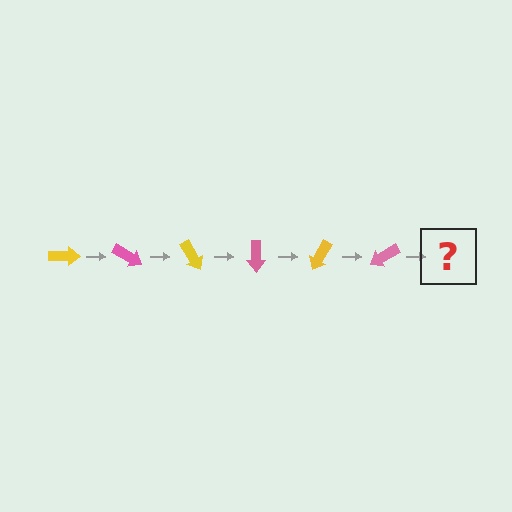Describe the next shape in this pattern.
It should be a yellow arrow, rotated 180 degrees from the start.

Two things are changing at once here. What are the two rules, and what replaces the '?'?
The two rules are that it rotates 30 degrees each step and the color cycles through yellow and pink. The '?' should be a yellow arrow, rotated 180 degrees from the start.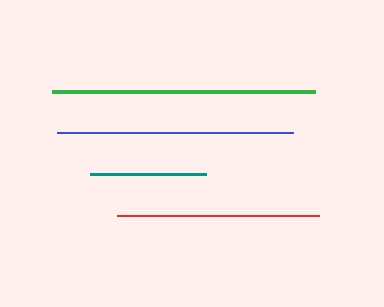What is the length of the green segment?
The green segment is approximately 263 pixels long.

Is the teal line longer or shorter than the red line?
The red line is longer than the teal line.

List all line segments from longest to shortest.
From longest to shortest: green, blue, red, teal.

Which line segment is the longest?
The green line is the longest at approximately 263 pixels.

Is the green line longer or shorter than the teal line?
The green line is longer than the teal line.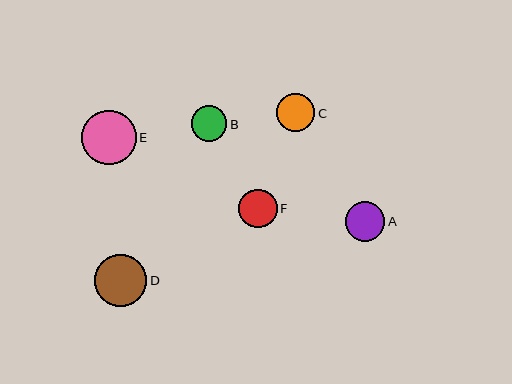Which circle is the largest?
Circle E is the largest with a size of approximately 54 pixels.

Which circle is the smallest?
Circle B is the smallest with a size of approximately 35 pixels.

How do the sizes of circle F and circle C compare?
Circle F and circle C are approximately the same size.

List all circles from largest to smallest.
From largest to smallest: E, D, A, F, C, B.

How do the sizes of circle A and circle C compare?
Circle A and circle C are approximately the same size.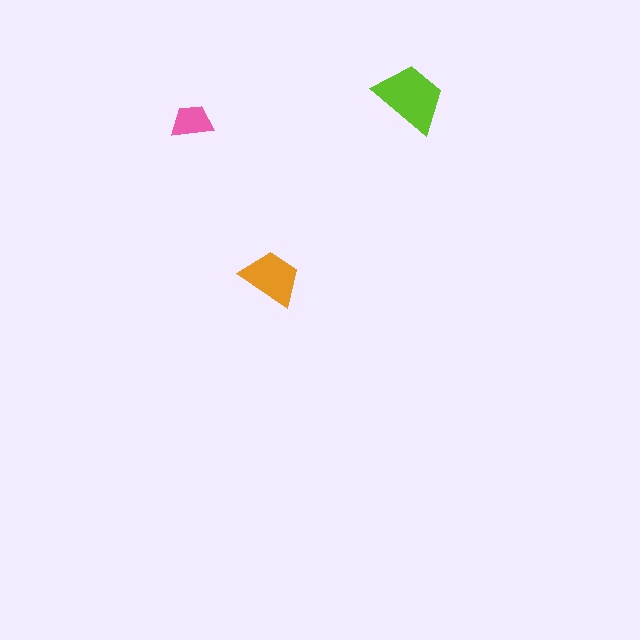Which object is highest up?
The lime trapezoid is topmost.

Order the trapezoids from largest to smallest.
the lime one, the orange one, the pink one.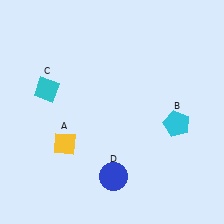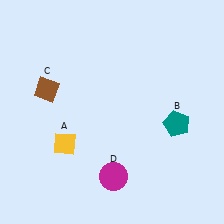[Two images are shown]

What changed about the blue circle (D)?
In Image 1, D is blue. In Image 2, it changed to magenta.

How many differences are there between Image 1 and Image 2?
There are 3 differences between the two images.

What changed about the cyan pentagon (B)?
In Image 1, B is cyan. In Image 2, it changed to teal.